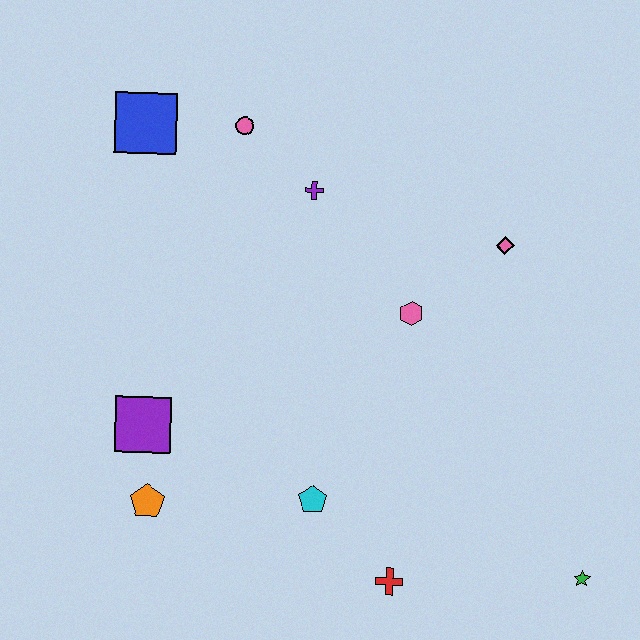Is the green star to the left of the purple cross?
No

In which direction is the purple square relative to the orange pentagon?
The purple square is above the orange pentagon.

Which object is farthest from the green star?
The blue square is farthest from the green star.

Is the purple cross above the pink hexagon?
Yes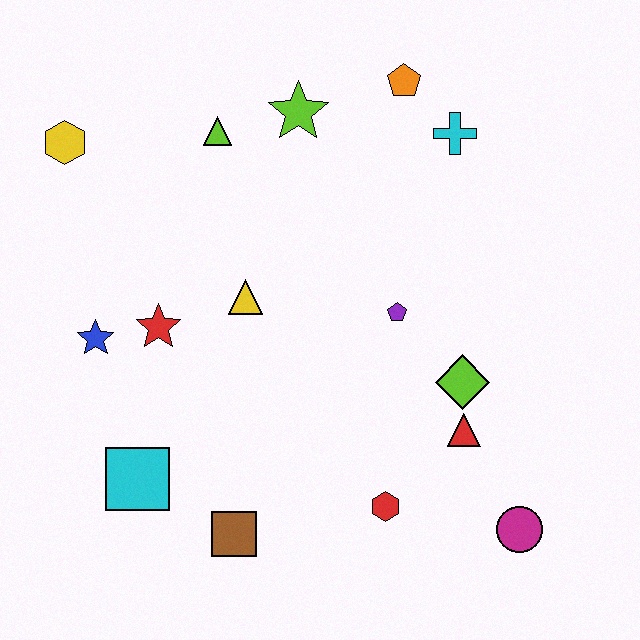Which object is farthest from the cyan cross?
The cyan square is farthest from the cyan cross.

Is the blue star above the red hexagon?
Yes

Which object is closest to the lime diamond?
The red triangle is closest to the lime diamond.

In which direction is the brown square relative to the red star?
The brown square is below the red star.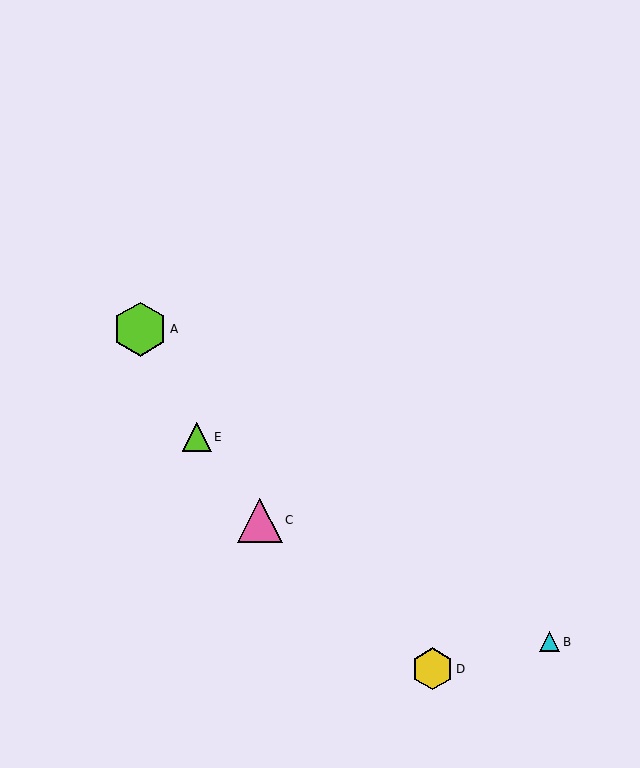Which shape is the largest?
The lime hexagon (labeled A) is the largest.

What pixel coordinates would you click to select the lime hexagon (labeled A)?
Click at (140, 329) to select the lime hexagon A.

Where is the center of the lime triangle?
The center of the lime triangle is at (197, 437).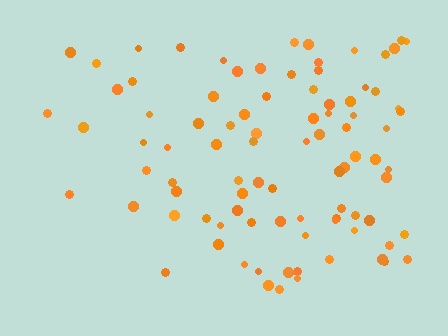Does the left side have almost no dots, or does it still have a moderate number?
Still a moderate number, just noticeably fewer than the right.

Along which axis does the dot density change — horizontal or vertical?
Horizontal.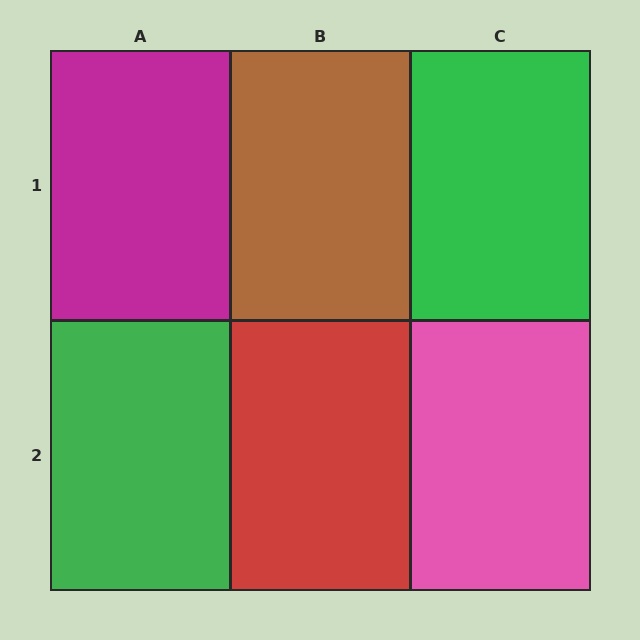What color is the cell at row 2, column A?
Green.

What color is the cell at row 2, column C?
Pink.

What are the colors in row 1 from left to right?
Magenta, brown, green.